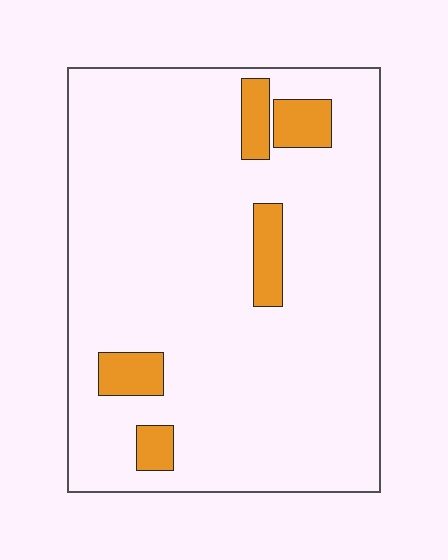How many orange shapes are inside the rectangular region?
5.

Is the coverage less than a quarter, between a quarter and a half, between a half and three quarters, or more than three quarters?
Less than a quarter.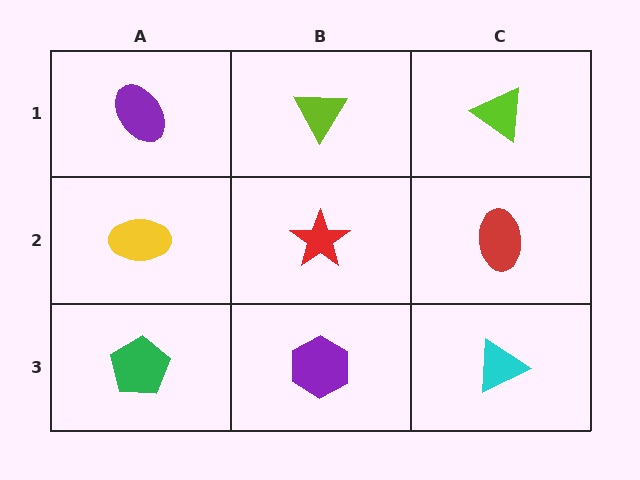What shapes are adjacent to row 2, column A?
A purple ellipse (row 1, column A), a green pentagon (row 3, column A), a red star (row 2, column B).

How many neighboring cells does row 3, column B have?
3.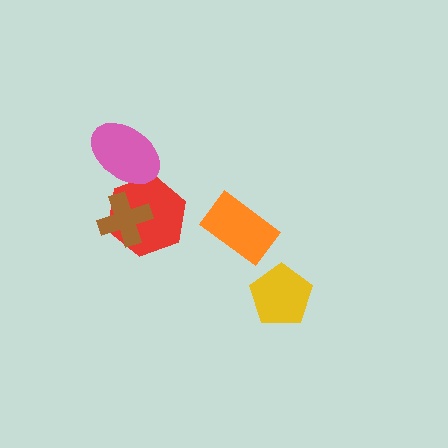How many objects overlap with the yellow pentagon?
0 objects overlap with the yellow pentagon.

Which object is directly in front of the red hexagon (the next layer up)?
The brown cross is directly in front of the red hexagon.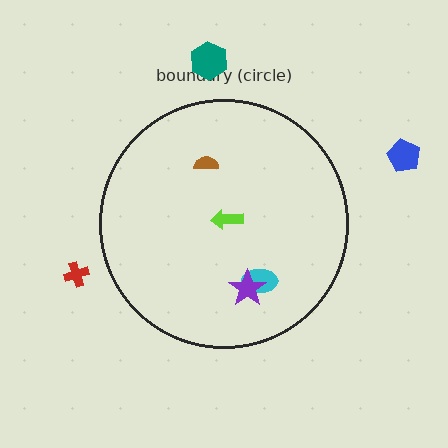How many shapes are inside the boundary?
4 inside, 3 outside.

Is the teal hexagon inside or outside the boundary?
Outside.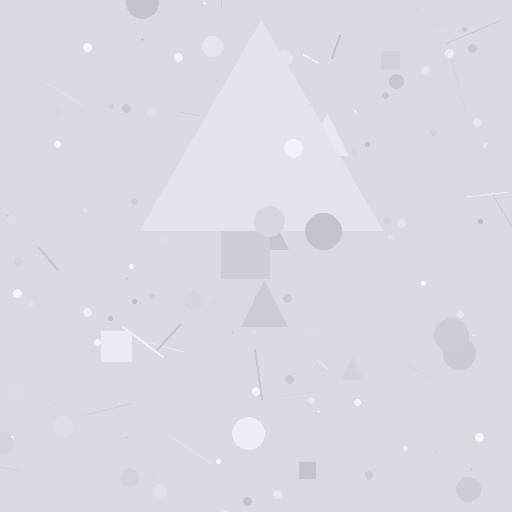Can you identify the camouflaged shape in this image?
The camouflaged shape is a triangle.